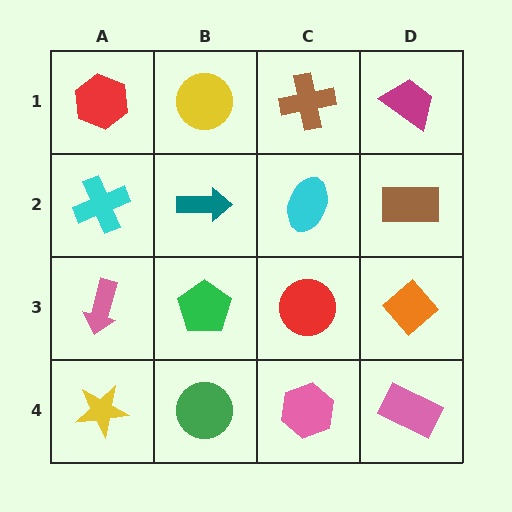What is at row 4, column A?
A yellow star.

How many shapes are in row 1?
4 shapes.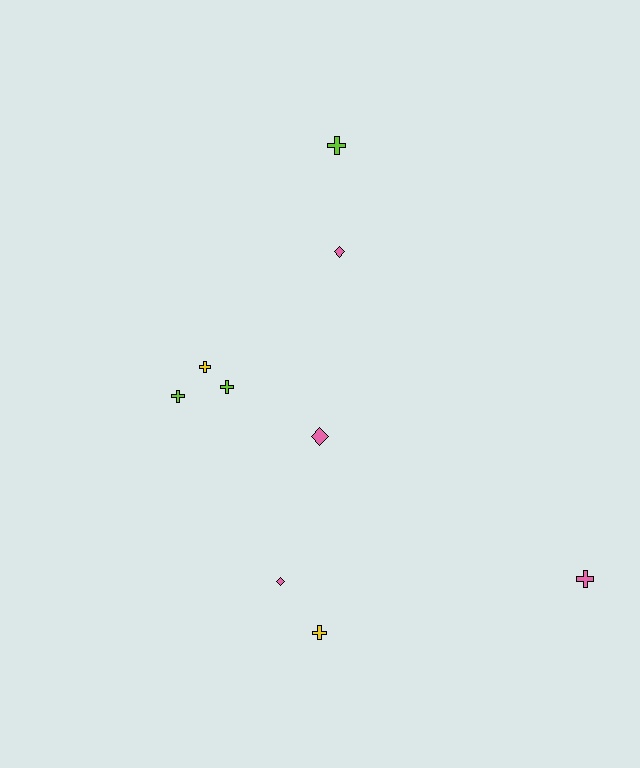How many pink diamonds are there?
There are 3 pink diamonds.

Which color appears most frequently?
Pink, with 4 objects.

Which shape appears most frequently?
Cross, with 6 objects.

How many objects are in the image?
There are 9 objects.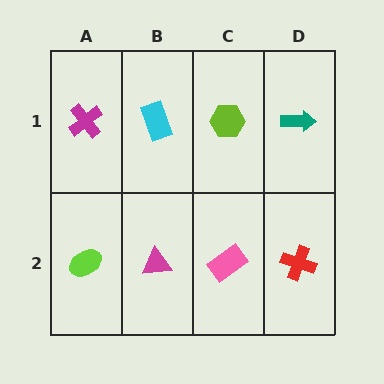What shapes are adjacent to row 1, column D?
A red cross (row 2, column D), a lime hexagon (row 1, column C).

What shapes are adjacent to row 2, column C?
A lime hexagon (row 1, column C), a magenta triangle (row 2, column B), a red cross (row 2, column D).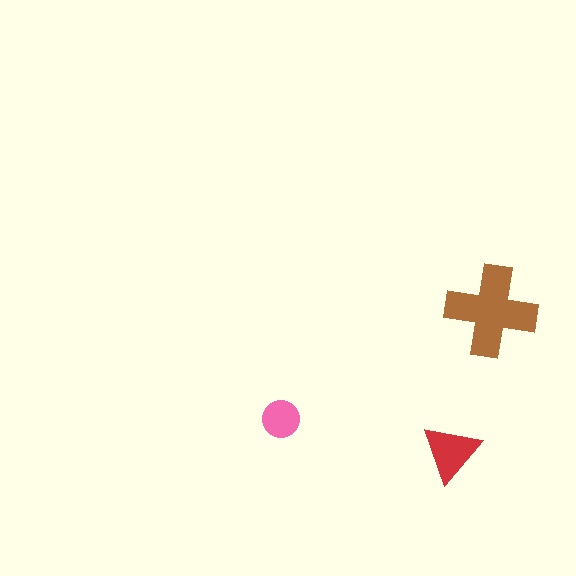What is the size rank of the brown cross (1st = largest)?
1st.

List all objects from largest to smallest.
The brown cross, the red triangle, the pink circle.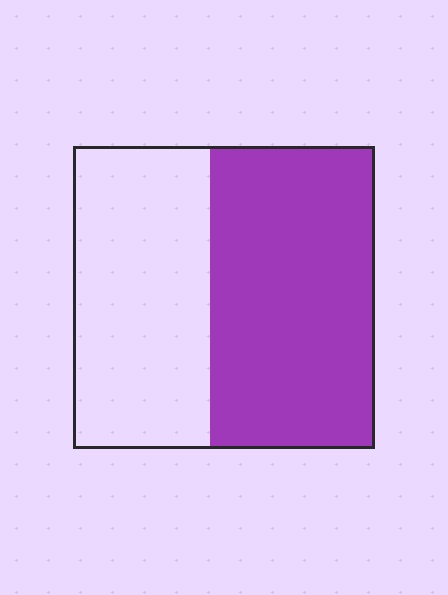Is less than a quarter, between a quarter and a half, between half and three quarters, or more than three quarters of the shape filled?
Between half and three quarters.